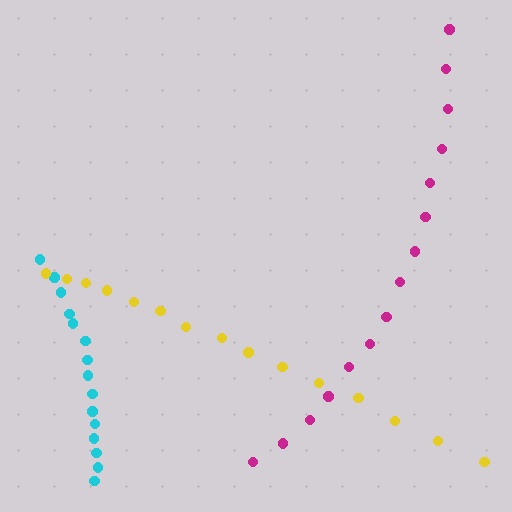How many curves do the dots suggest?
There are 3 distinct paths.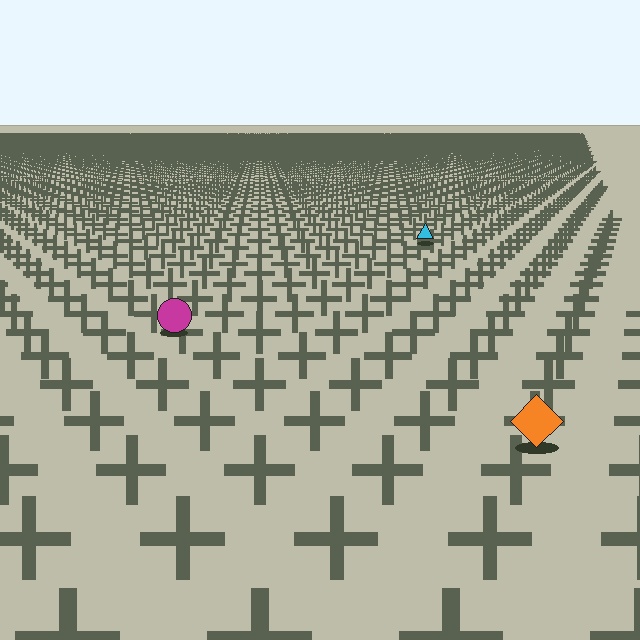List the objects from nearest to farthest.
From nearest to farthest: the orange diamond, the magenta circle, the cyan triangle.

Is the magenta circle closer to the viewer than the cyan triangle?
Yes. The magenta circle is closer — you can tell from the texture gradient: the ground texture is coarser near it.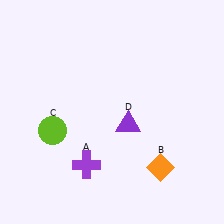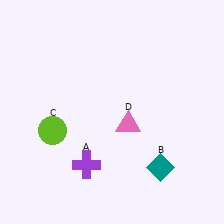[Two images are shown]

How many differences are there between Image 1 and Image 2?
There are 2 differences between the two images.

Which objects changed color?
B changed from orange to teal. D changed from purple to pink.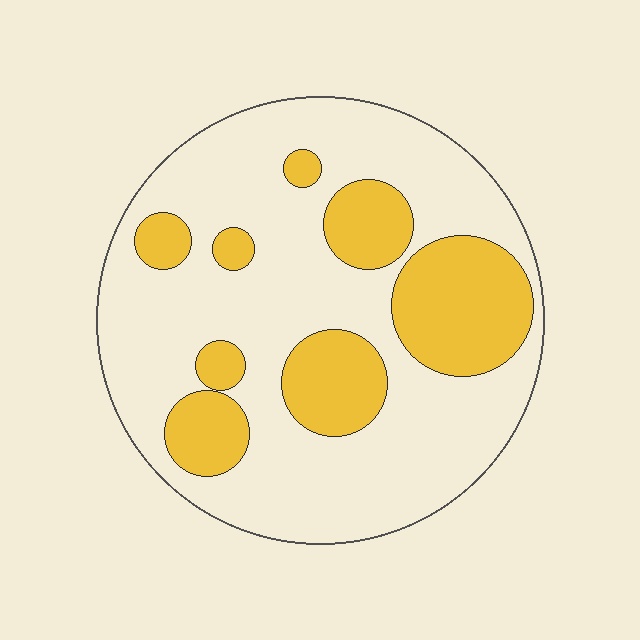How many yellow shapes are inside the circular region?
8.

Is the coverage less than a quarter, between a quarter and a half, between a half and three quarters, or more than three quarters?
Between a quarter and a half.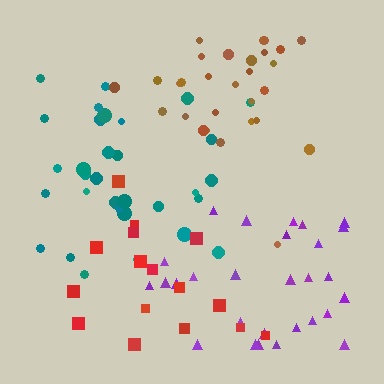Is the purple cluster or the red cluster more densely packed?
Purple.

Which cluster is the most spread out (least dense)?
Red.